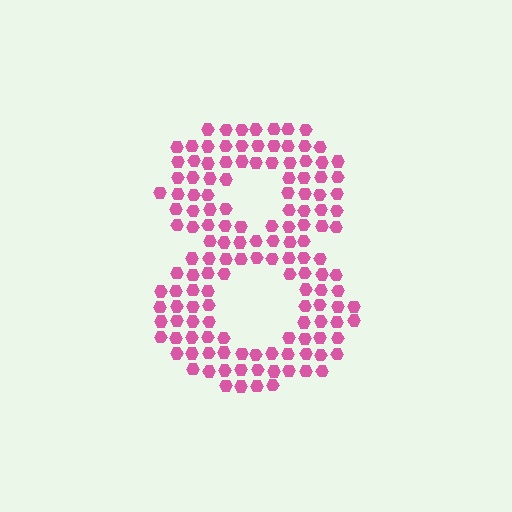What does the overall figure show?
The overall figure shows the digit 8.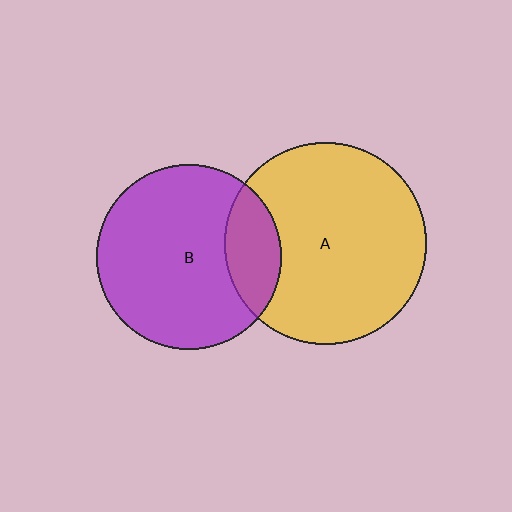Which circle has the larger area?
Circle A (yellow).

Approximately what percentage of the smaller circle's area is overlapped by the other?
Approximately 20%.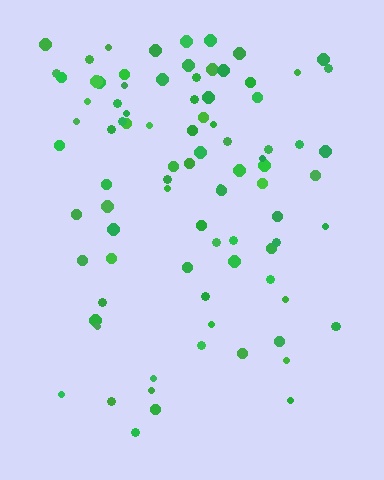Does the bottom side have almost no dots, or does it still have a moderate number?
Still a moderate number, just noticeably fewer than the top.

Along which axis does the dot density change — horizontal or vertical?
Vertical.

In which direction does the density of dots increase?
From bottom to top, with the top side densest.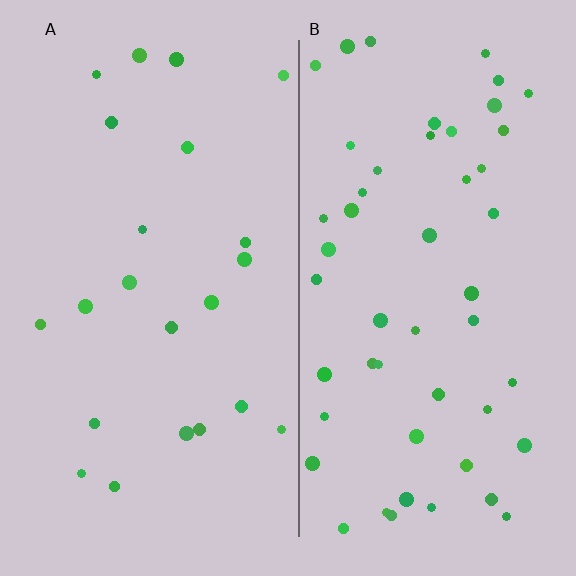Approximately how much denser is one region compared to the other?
Approximately 2.3× — region B over region A.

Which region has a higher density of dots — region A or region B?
B (the right).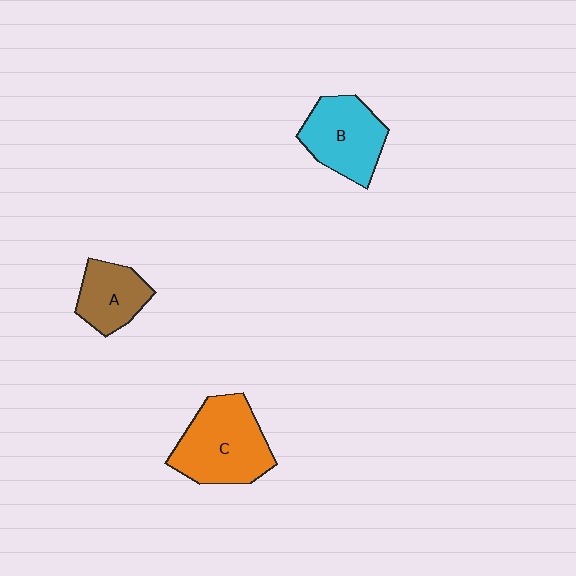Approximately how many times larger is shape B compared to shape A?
Approximately 1.4 times.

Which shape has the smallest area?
Shape A (brown).